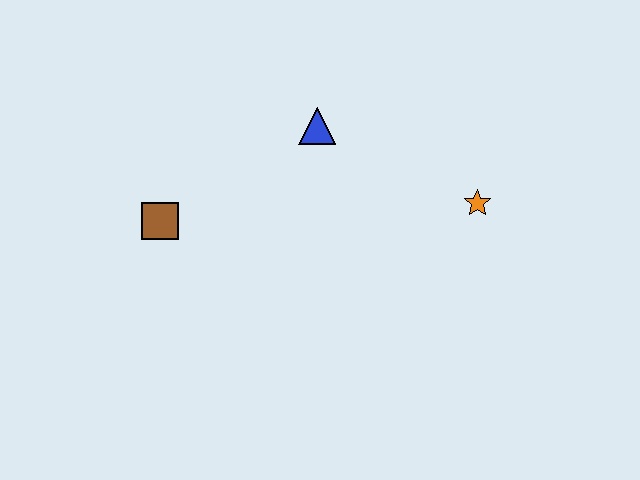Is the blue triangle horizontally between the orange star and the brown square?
Yes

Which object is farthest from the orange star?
The brown square is farthest from the orange star.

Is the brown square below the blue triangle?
Yes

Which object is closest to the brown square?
The blue triangle is closest to the brown square.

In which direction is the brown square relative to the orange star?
The brown square is to the left of the orange star.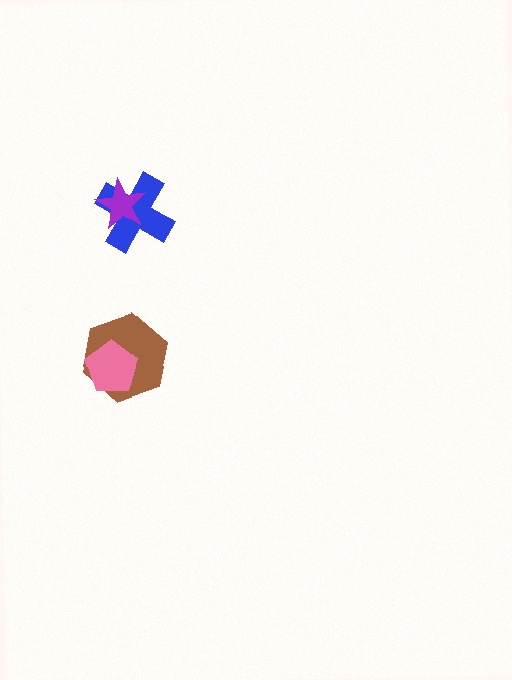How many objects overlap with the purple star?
1 object overlaps with the purple star.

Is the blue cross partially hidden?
Yes, it is partially covered by another shape.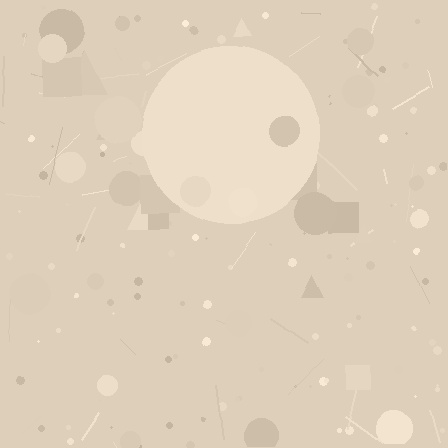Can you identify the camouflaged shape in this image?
The camouflaged shape is a circle.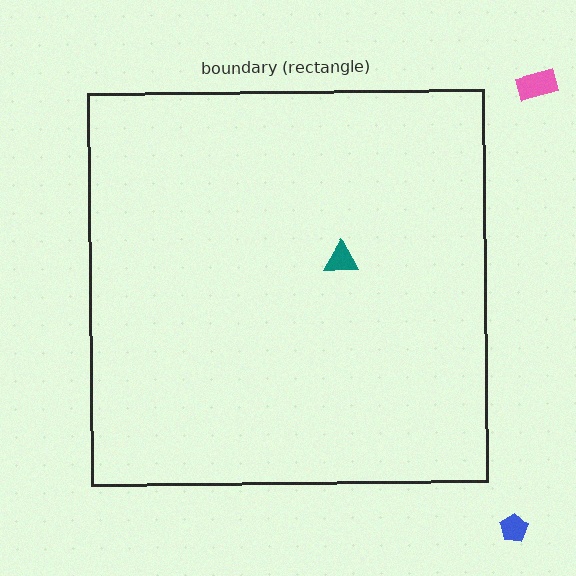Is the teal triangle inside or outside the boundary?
Inside.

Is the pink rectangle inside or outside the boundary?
Outside.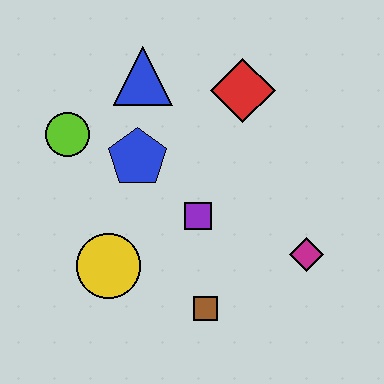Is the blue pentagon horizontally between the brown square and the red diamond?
No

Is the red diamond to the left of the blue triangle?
No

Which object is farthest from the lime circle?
The magenta diamond is farthest from the lime circle.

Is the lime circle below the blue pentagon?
No